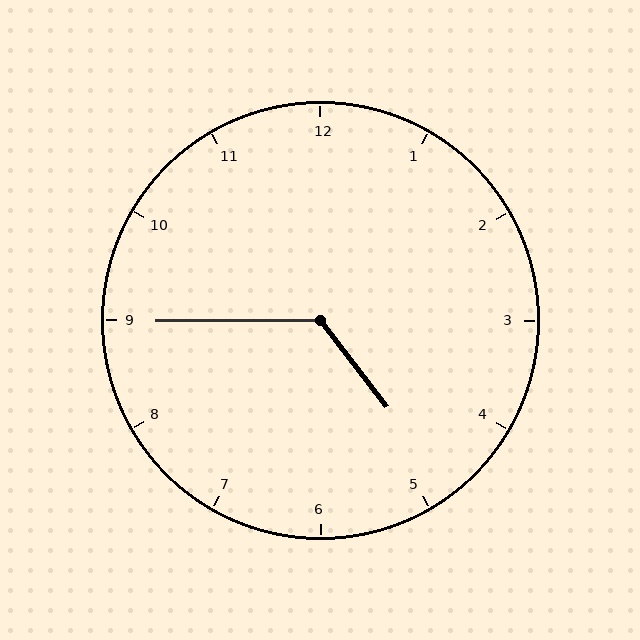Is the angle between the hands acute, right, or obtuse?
It is obtuse.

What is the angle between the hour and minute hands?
Approximately 128 degrees.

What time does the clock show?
4:45.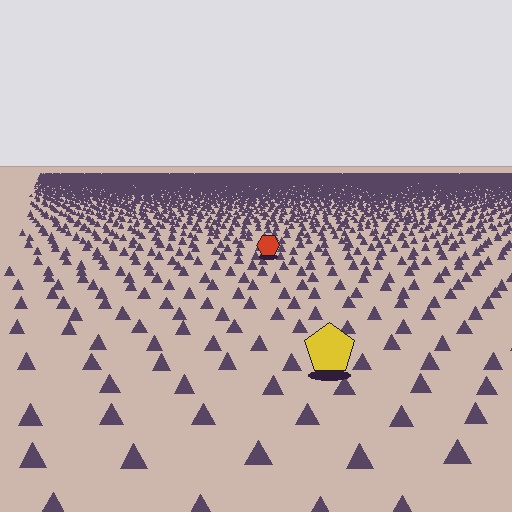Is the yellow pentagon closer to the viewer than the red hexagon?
Yes. The yellow pentagon is closer — you can tell from the texture gradient: the ground texture is coarser near it.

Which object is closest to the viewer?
The yellow pentagon is closest. The texture marks near it are larger and more spread out.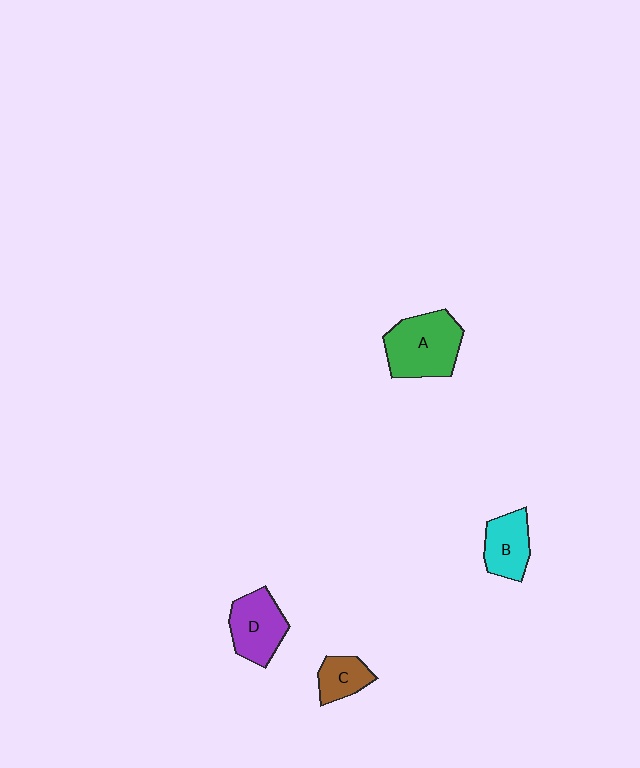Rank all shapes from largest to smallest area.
From largest to smallest: A (green), D (purple), B (cyan), C (brown).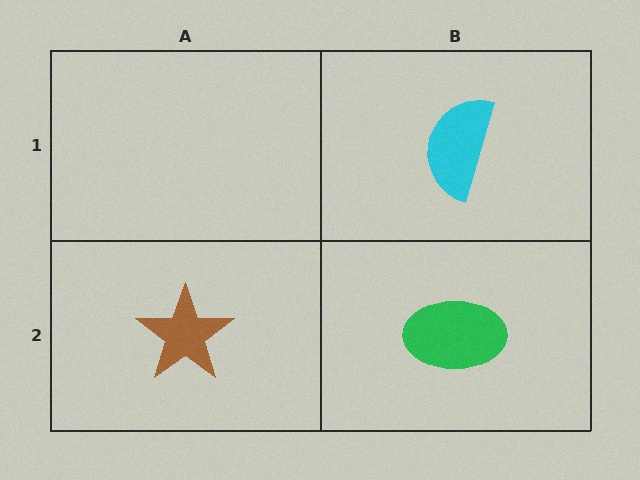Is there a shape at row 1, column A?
No, that cell is empty.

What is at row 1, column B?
A cyan semicircle.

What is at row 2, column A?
A brown star.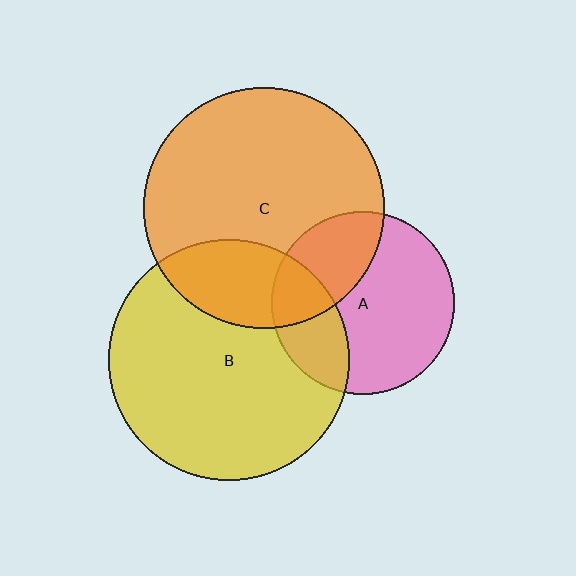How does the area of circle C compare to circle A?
Approximately 1.7 times.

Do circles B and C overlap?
Yes.